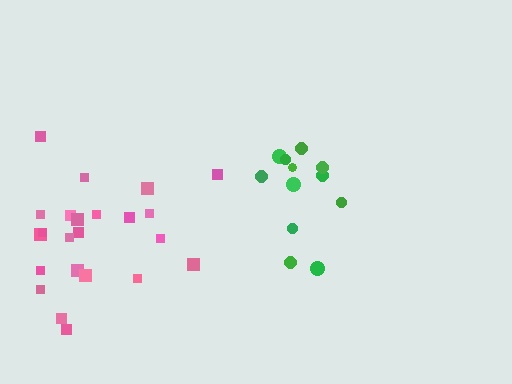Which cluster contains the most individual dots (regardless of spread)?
Pink (23).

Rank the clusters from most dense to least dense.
green, pink.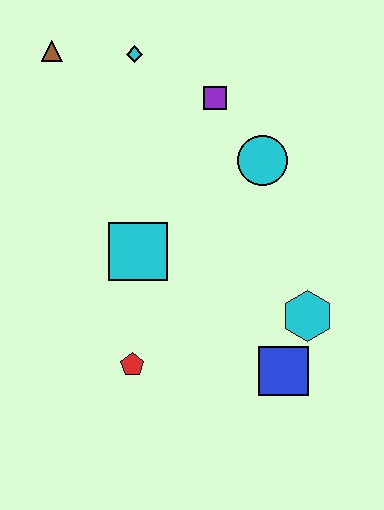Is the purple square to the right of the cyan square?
Yes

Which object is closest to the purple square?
The cyan circle is closest to the purple square.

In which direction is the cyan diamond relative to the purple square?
The cyan diamond is to the left of the purple square.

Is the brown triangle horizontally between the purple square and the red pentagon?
No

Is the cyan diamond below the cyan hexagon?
No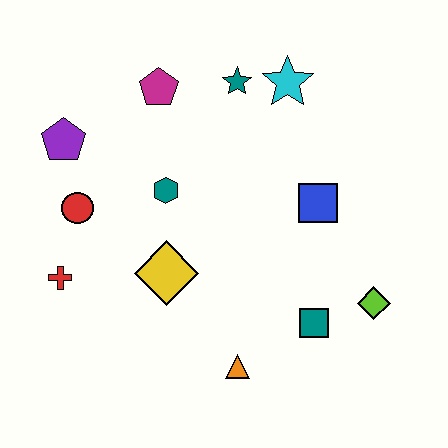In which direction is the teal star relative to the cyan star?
The teal star is to the left of the cyan star.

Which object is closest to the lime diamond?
The teal square is closest to the lime diamond.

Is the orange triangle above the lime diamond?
No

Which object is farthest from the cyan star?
The red cross is farthest from the cyan star.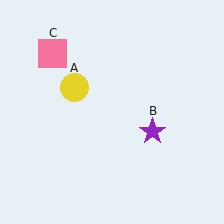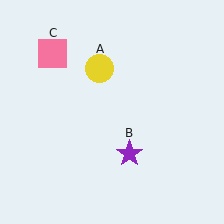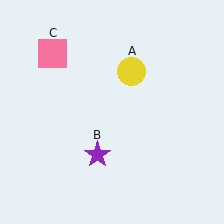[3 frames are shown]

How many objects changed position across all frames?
2 objects changed position: yellow circle (object A), purple star (object B).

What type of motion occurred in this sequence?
The yellow circle (object A), purple star (object B) rotated clockwise around the center of the scene.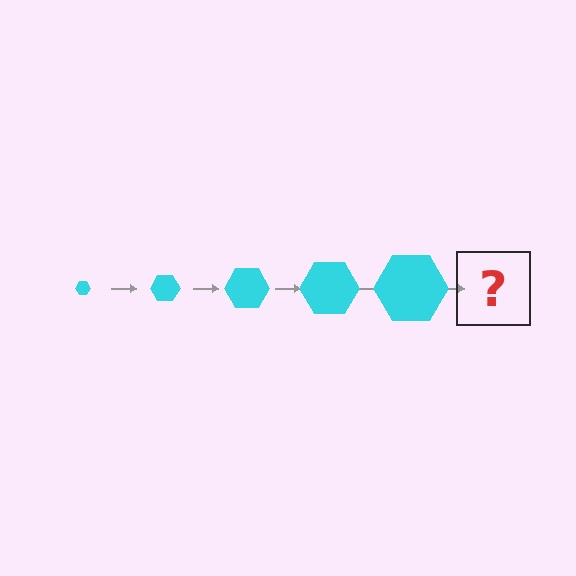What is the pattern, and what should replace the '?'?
The pattern is that the hexagon gets progressively larger each step. The '?' should be a cyan hexagon, larger than the previous one.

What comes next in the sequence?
The next element should be a cyan hexagon, larger than the previous one.